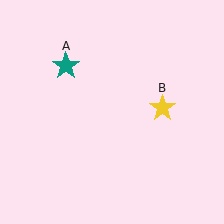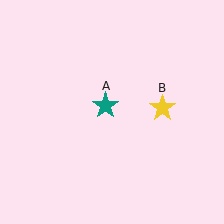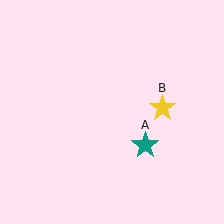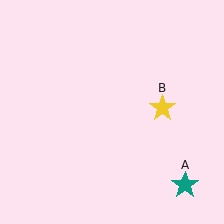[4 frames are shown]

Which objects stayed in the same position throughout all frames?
Yellow star (object B) remained stationary.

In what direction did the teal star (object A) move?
The teal star (object A) moved down and to the right.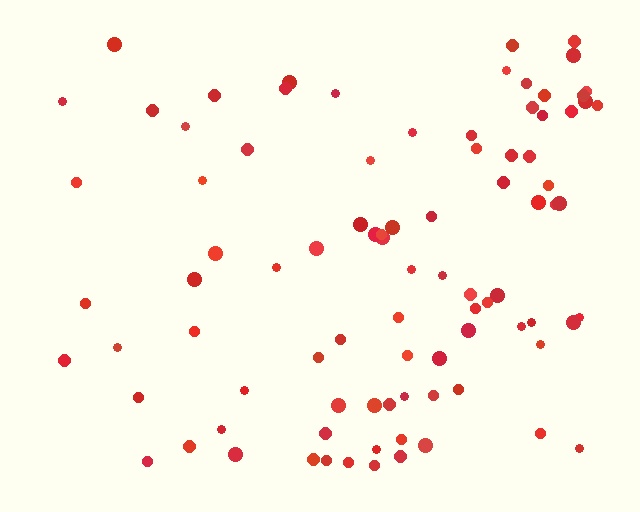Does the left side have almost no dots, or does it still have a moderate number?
Still a moderate number, just noticeably fewer than the right.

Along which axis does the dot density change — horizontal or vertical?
Horizontal.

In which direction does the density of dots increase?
From left to right, with the right side densest.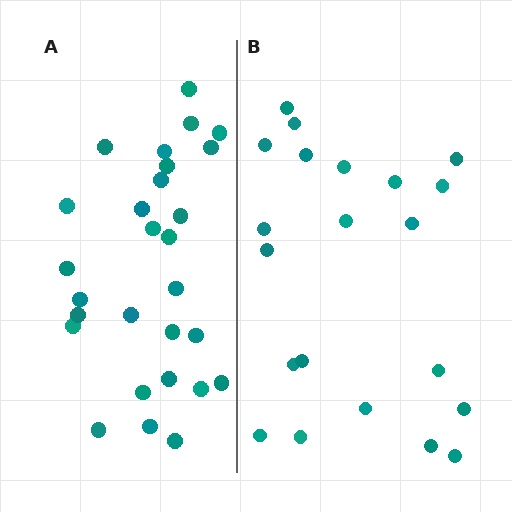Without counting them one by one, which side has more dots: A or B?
Region A (the left region) has more dots.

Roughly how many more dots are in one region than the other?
Region A has roughly 8 or so more dots than region B.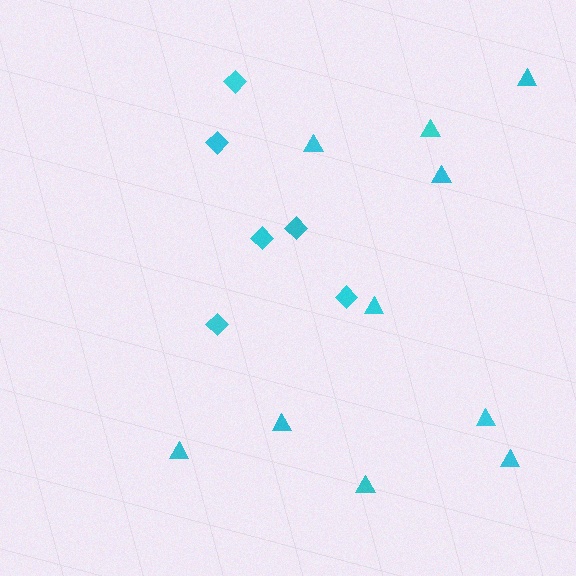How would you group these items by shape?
There are 2 groups: one group of diamonds (6) and one group of triangles (10).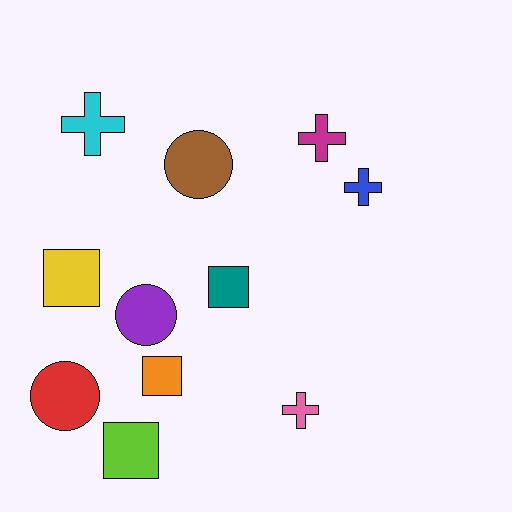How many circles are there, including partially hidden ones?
There are 3 circles.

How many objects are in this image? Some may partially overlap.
There are 11 objects.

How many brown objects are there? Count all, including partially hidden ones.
There is 1 brown object.